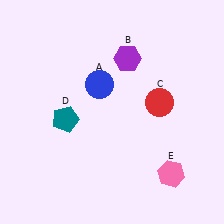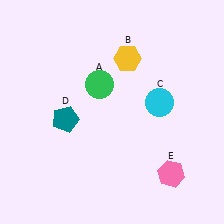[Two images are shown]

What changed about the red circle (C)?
In Image 1, C is red. In Image 2, it changed to cyan.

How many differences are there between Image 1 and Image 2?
There are 3 differences between the two images.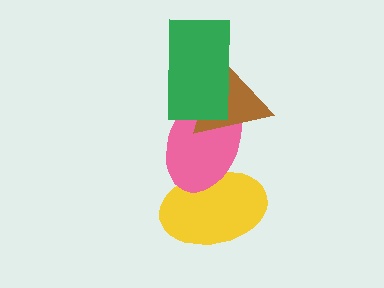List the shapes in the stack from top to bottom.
From top to bottom: the green rectangle, the brown triangle, the pink ellipse, the yellow ellipse.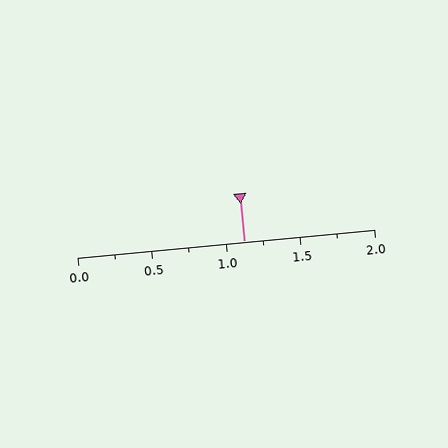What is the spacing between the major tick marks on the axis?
The major ticks are spaced 0.5 apart.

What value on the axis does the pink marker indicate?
The marker indicates approximately 1.12.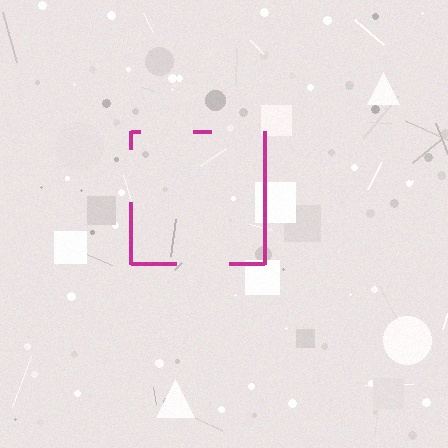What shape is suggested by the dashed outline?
The dashed outline suggests a square.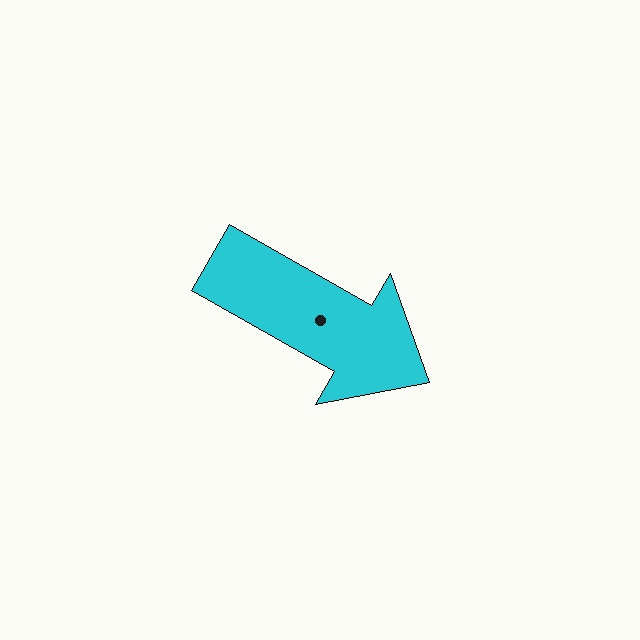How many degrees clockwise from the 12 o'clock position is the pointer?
Approximately 120 degrees.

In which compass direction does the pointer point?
Southeast.